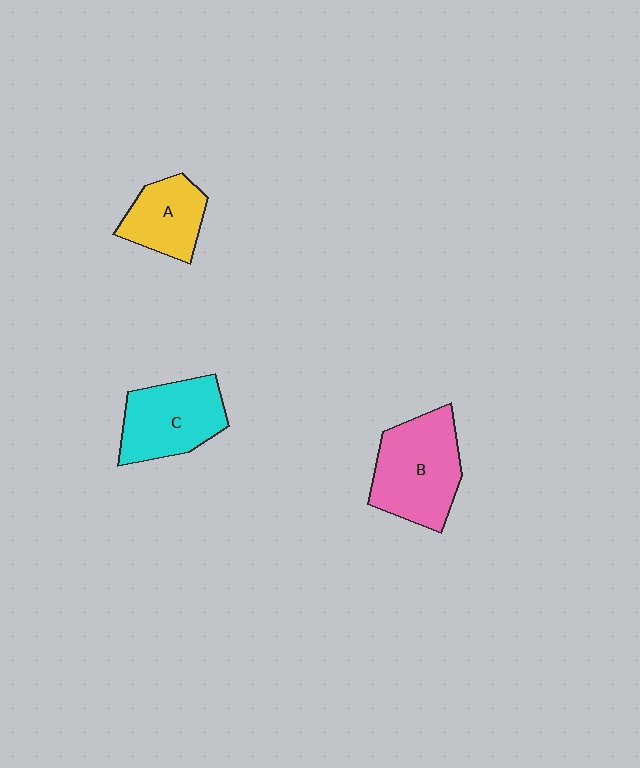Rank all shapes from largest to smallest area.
From largest to smallest: B (pink), C (cyan), A (yellow).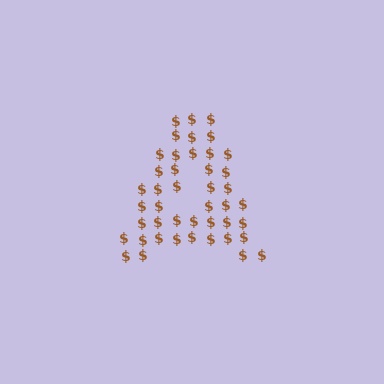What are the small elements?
The small elements are dollar signs.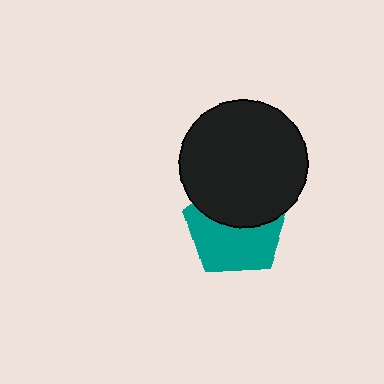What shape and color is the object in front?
The object in front is a black circle.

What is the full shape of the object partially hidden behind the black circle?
The partially hidden object is a teal pentagon.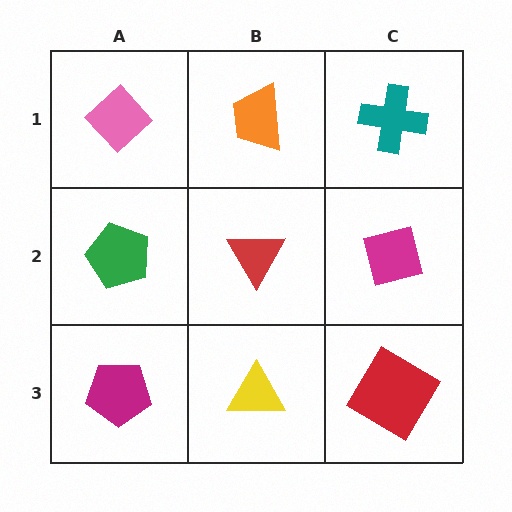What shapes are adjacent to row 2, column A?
A pink diamond (row 1, column A), a magenta pentagon (row 3, column A), a red triangle (row 2, column B).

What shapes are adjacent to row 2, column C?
A teal cross (row 1, column C), a red diamond (row 3, column C), a red triangle (row 2, column B).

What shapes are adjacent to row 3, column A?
A green pentagon (row 2, column A), a yellow triangle (row 3, column B).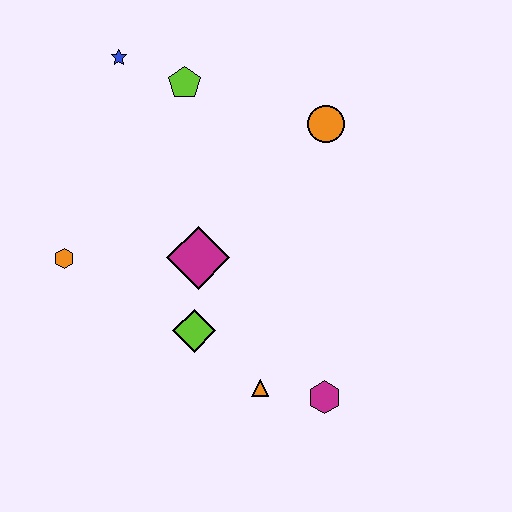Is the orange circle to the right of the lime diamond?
Yes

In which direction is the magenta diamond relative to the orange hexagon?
The magenta diamond is to the right of the orange hexagon.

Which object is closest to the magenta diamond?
The lime diamond is closest to the magenta diamond.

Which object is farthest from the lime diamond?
The blue star is farthest from the lime diamond.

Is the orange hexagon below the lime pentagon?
Yes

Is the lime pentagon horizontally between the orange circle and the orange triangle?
No